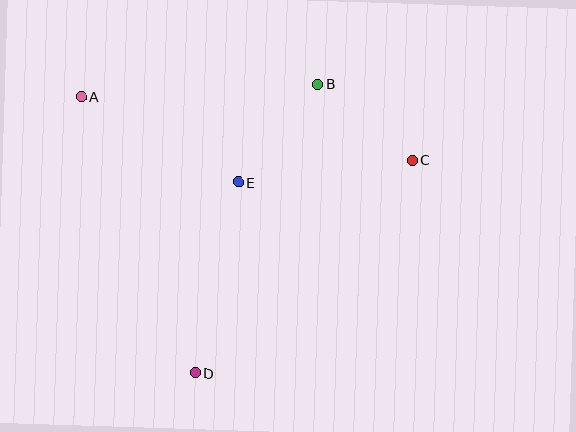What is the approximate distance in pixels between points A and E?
The distance between A and E is approximately 179 pixels.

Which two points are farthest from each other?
Points A and C are farthest from each other.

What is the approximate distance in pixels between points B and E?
The distance between B and E is approximately 126 pixels.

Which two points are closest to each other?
Points B and C are closest to each other.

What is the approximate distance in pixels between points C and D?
The distance between C and D is approximately 303 pixels.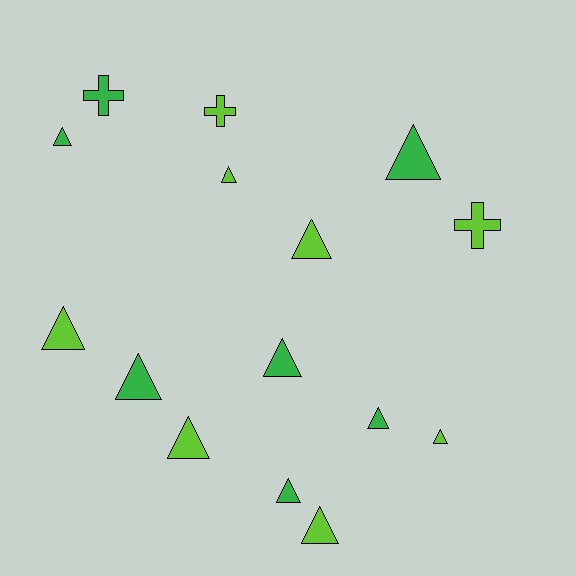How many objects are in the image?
There are 15 objects.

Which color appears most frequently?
Lime, with 8 objects.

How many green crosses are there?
There is 1 green cross.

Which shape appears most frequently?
Triangle, with 12 objects.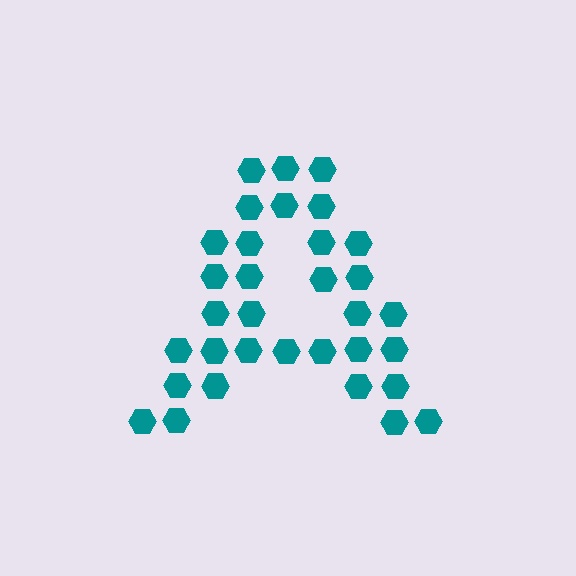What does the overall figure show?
The overall figure shows the letter A.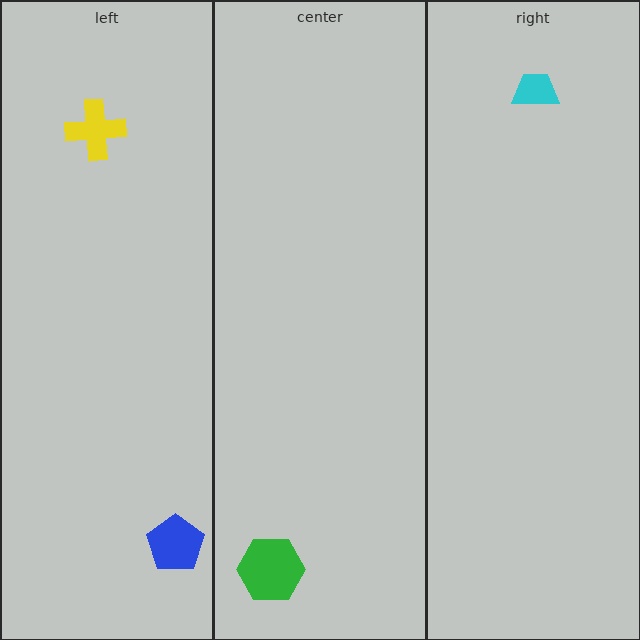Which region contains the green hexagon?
The center region.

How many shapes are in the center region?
1.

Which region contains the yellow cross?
The left region.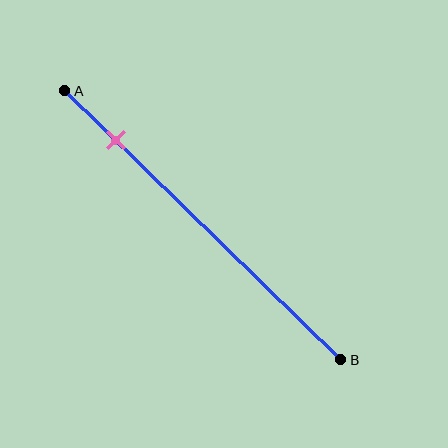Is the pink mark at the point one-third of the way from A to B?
No, the mark is at about 20% from A, not at the 33% one-third point.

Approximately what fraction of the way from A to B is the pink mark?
The pink mark is approximately 20% of the way from A to B.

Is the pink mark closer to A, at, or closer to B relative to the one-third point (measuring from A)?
The pink mark is closer to point A than the one-third point of segment AB.